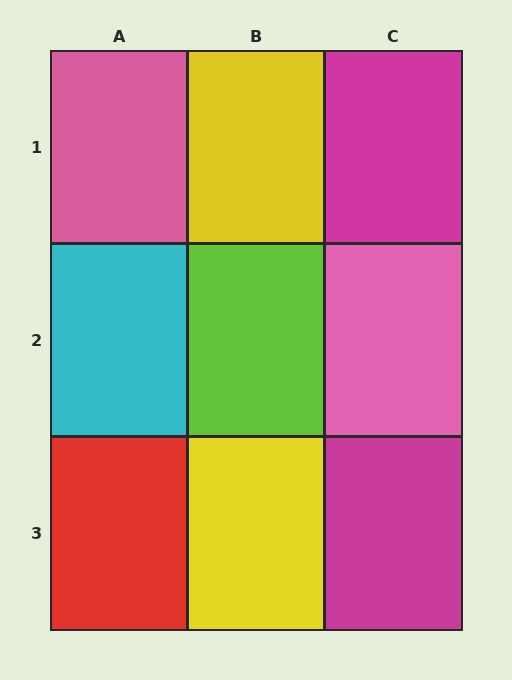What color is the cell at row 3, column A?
Red.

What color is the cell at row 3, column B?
Yellow.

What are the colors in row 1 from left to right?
Pink, yellow, magenta.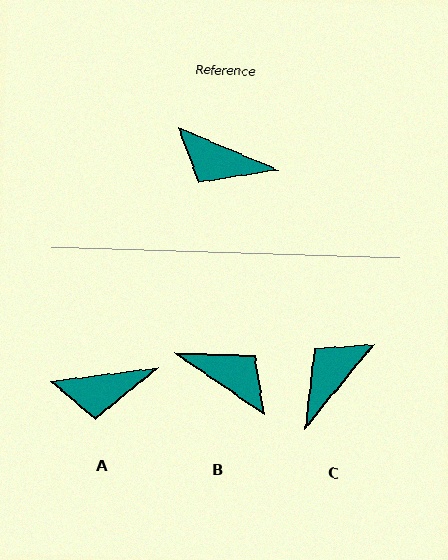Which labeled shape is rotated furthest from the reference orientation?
B, about 169 degrees away.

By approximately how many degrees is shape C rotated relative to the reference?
Approximately 106 degrees clockwise.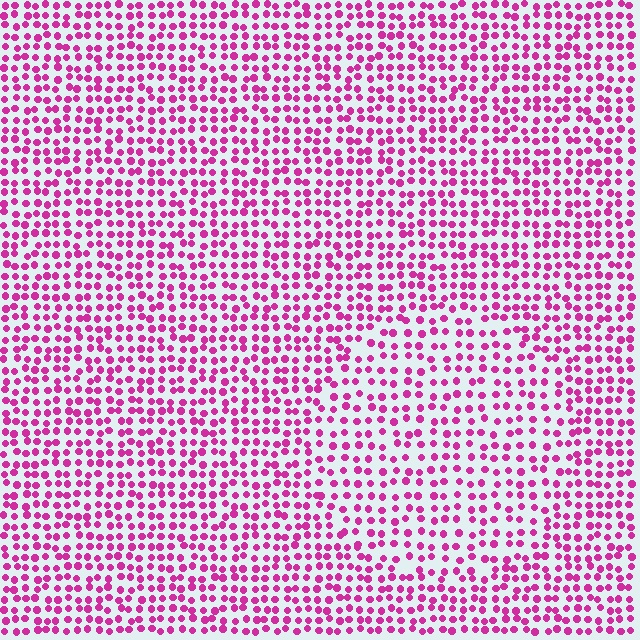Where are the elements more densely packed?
The elements are more densely packed outside the circle boundary.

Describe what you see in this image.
The image contains small magenta elements arranged at two different densities. A circle-shaped region is visible where the elements are less densely packed than the surrounding area.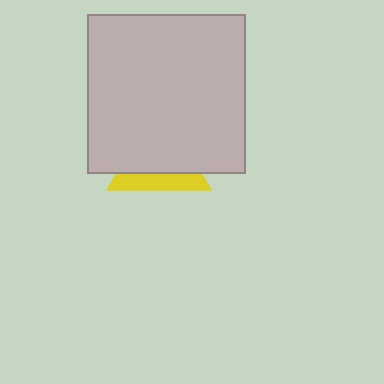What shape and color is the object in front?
The object in front is a light gray square.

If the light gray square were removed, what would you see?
You would see the complete yellow triangle.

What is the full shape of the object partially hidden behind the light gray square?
The partially hidden object is a yellow triangle.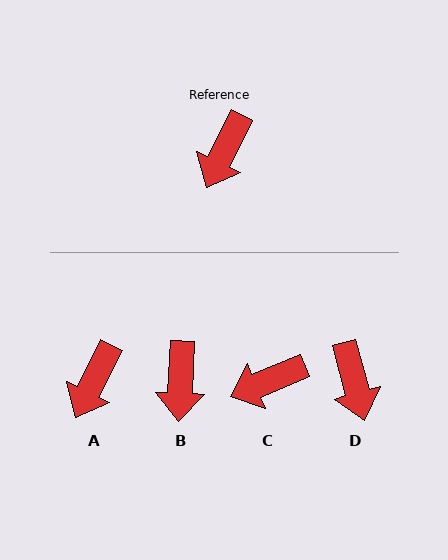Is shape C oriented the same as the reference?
No, it is off by about 41 degrees.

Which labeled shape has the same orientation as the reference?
A.